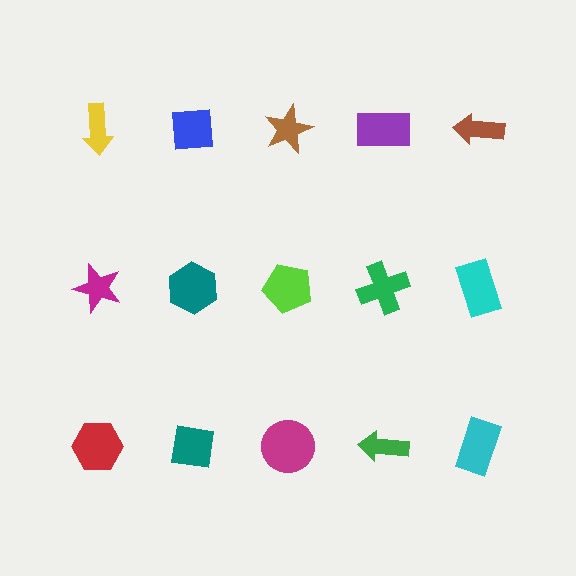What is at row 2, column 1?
A magenta star.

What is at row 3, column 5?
A cyan rectangle.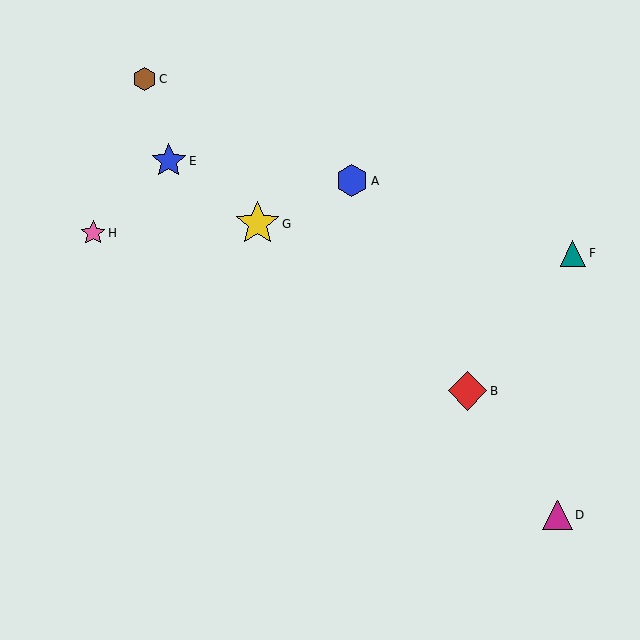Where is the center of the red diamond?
The center of the red diamond is at (467, 391).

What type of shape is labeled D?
Shape D is a magenta triangle.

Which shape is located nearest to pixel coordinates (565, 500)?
The magenta triangle (labeled D) at (557, 515) is nearest to that location.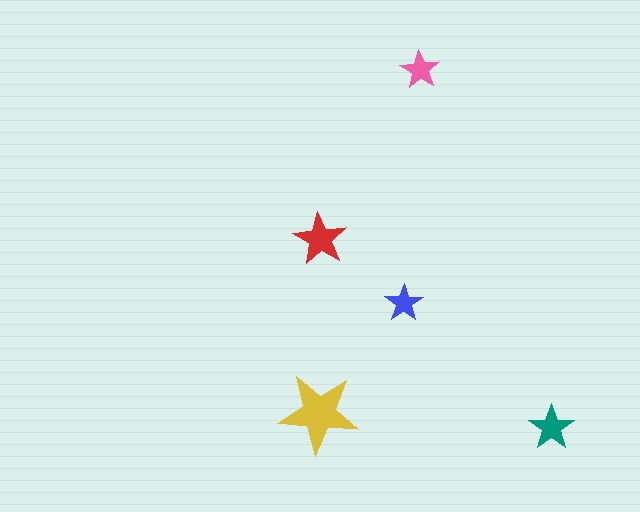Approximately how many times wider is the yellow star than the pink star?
About 2 times wider.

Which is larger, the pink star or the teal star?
The teal one.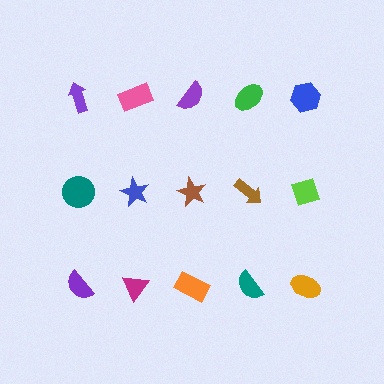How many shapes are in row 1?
5 shapes.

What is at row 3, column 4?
A teal semicircle.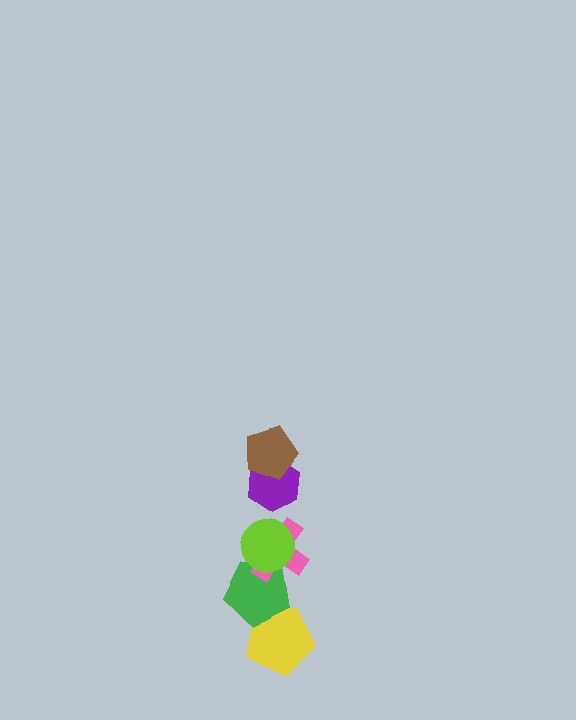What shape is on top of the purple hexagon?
The brown pentagon is on top of the purple hexagon.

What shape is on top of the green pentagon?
The pink cross is on top of the green pentagon.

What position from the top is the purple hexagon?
The purple hexagon is 2nd from the top.